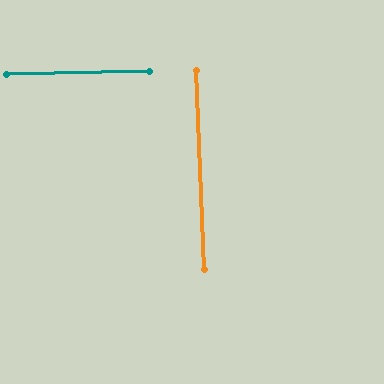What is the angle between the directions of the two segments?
Approximately 89 degrees.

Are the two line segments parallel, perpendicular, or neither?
Perpendicular — they meet at approximately 89°.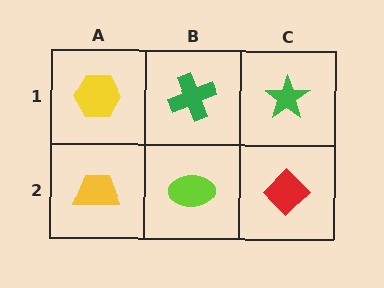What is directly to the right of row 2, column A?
A lime ellipse.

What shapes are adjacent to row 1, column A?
A yellow trapezoid (row 2, column A), a green cross (row 1, column B).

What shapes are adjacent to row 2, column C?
A green star (row 1, column C), a lime ellipse (row 2, column B).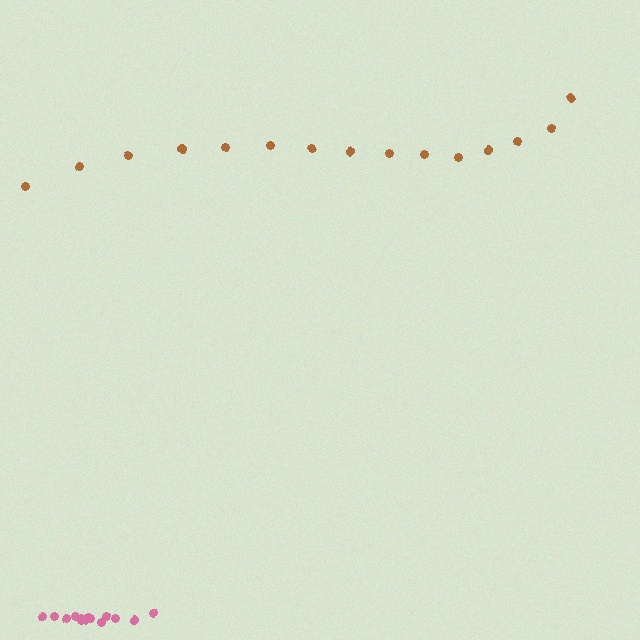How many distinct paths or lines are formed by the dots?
There are 2 distinct paths.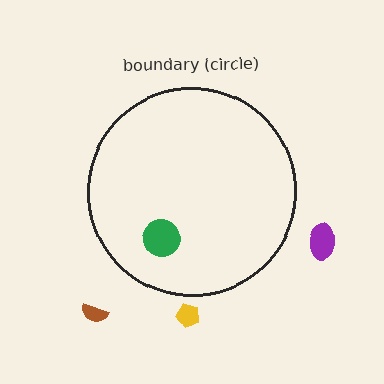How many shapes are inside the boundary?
1 inside, 3 outside.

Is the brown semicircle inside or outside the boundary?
Outside.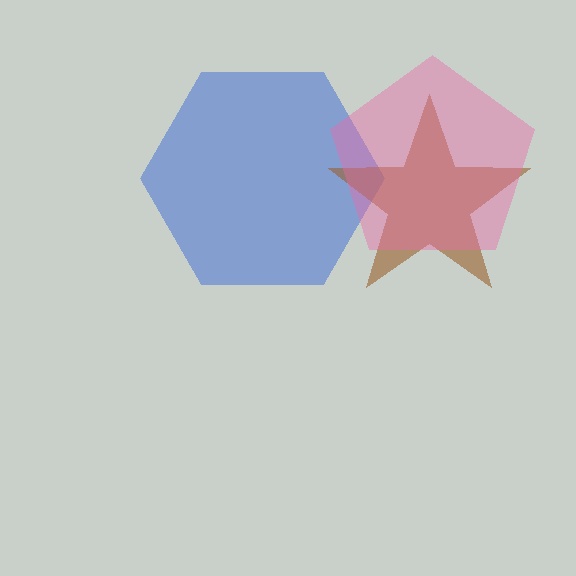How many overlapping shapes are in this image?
There are 3 overlapping shapes in the image.